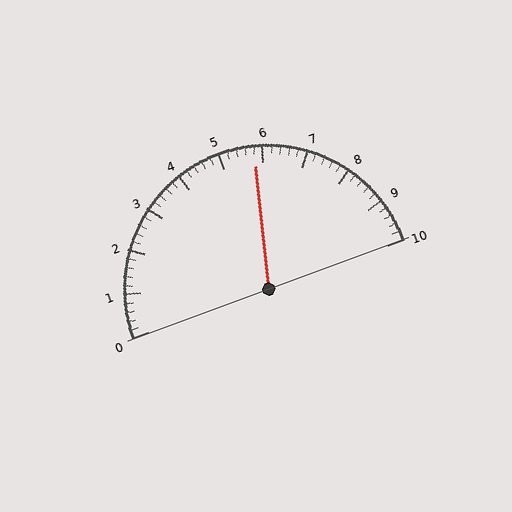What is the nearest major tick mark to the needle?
The nearest major tick mark is 6.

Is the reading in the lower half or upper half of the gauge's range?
The reading is in the upper half of the range (0 to 10).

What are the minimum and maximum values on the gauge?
The gauge ranges from 0 to 10.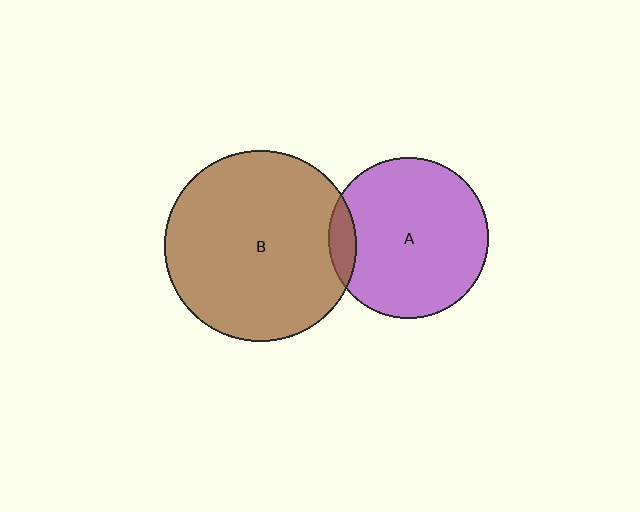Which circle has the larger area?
Circle B (brown).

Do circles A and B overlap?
Yes.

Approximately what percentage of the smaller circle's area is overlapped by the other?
Approximately 10%.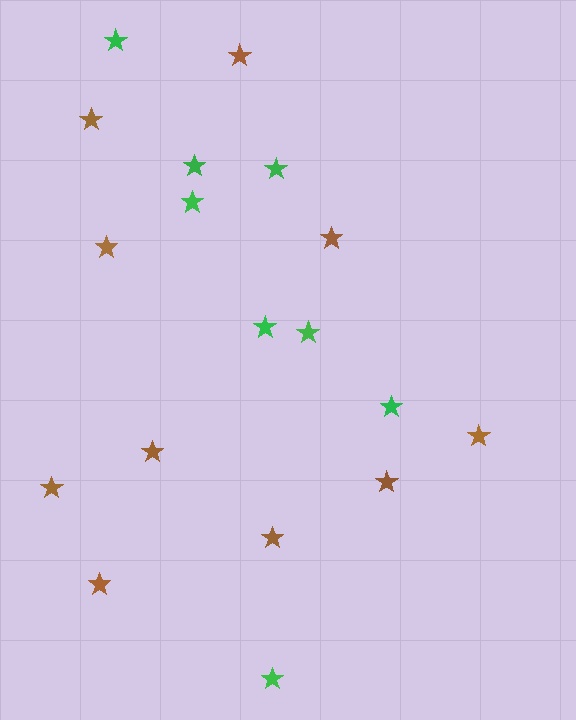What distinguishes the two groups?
There are 2 groups: one group of green stars (8) and one group of brown stars (10).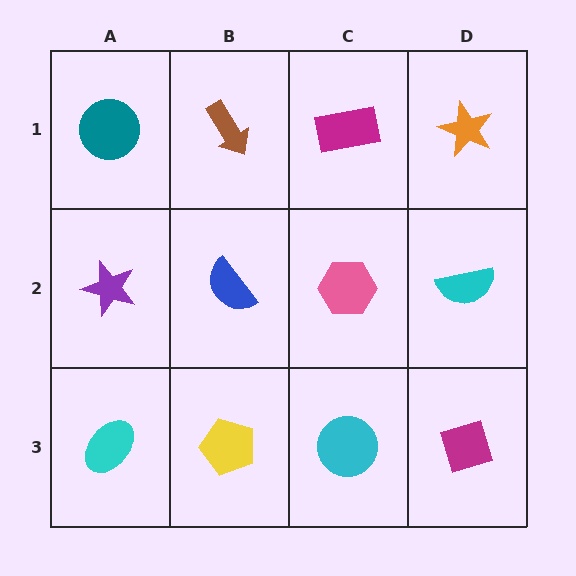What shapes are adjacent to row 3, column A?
A purple star (row 2, column A), a yellow pentagon (row 3, column B).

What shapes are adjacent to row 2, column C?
A magenta rectangle (row 1, column C), a cyan circle (row 3, column C), a blue semicircle (row 2, column B), a cyan semicircle (row 2, column D).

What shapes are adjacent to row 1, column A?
A purple star (row 2, column A), a brown arrow (row 1, column B).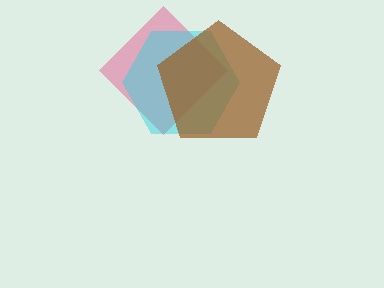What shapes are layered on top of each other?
The layered shapes are: a pink diamond, a cyan hexagon, a brown pentagon.